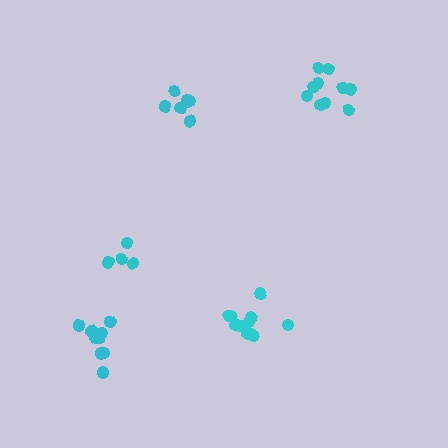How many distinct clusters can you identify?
There are 5 distinct clusters.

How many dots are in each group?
Group 1: 10 dots, Group 2: 6 dots, Group 3: 11 dots, Group 4: 5 dots, Group 5: 9 dots (41 total).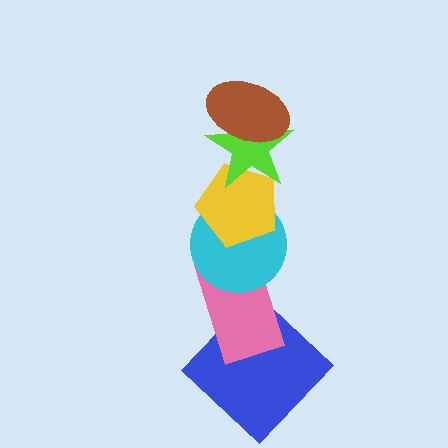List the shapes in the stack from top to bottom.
From top to bottom: the brown ellipse, the lime star, the yellow pentagon, the cyan circle, the pink rectangle, the blue diamond.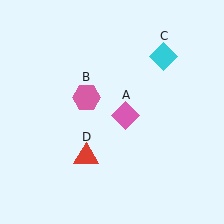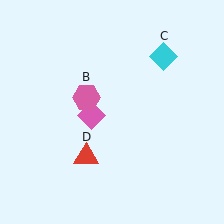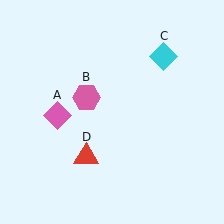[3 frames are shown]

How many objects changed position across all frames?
1 object changed position: pink diamond (object A).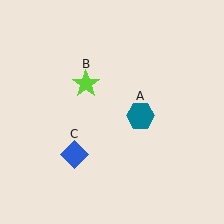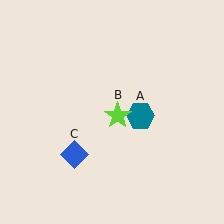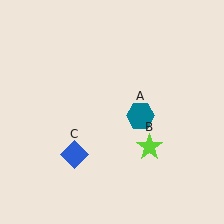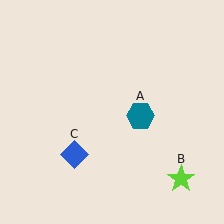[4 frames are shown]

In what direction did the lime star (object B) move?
The lime star (object B) moved down and to the right.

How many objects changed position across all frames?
1 object changed position: lime star (object B).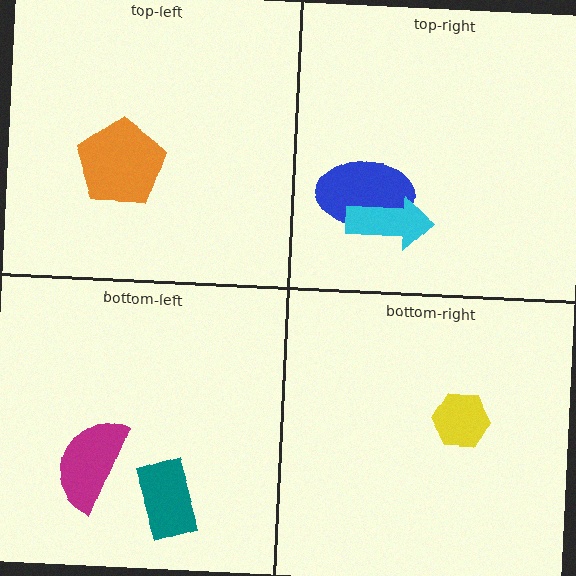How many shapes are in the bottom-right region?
1.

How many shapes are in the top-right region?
2.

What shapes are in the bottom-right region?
The yellow hexagon.